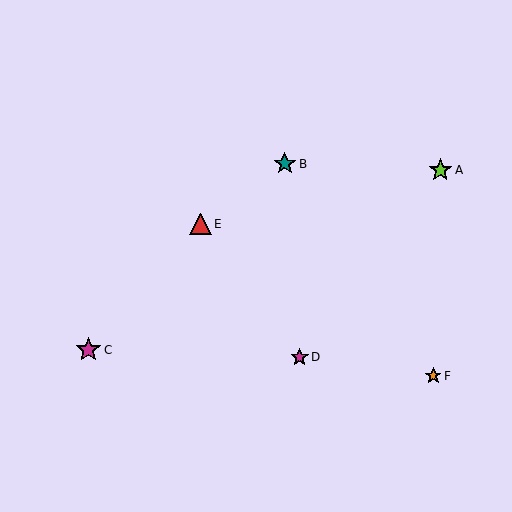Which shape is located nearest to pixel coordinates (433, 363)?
The orange star (labeled F) at (433, 376) is nearest to that location.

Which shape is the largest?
The magenta star (labeled C) is the largest.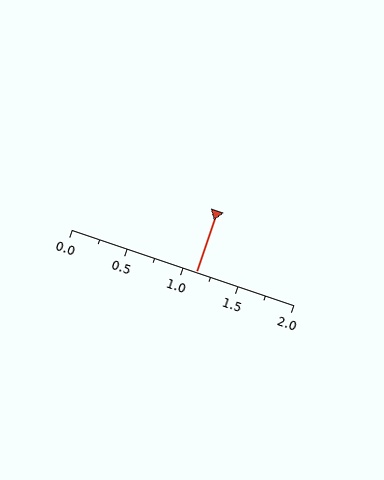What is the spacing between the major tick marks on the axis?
The major ticks are spaced 0.5 apart.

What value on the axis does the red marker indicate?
The marker indicates approximately 1.12.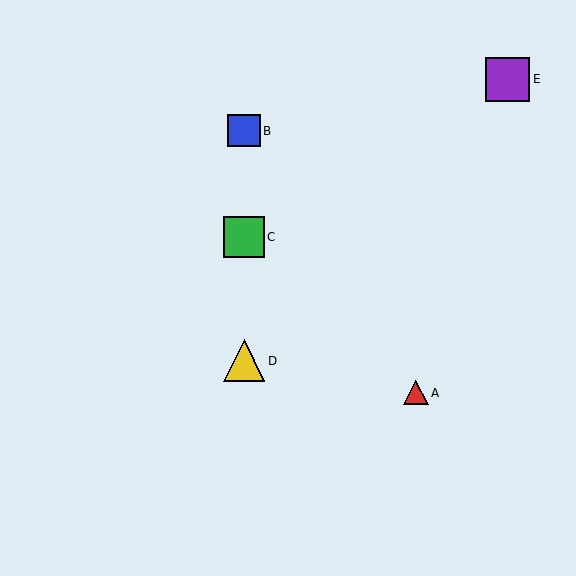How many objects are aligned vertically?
3 objects (B, C, D) are aligned vertically.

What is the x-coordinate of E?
Object E is at x≈508.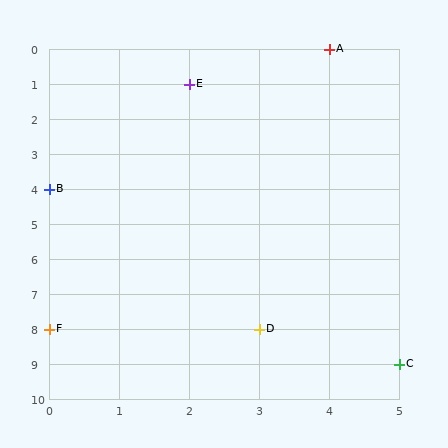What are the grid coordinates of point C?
Point C is at grid coordinates (5, 9).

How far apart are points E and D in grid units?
Points E and D are 1 column and 7 rows apart (about 7.1 grid units diagonally).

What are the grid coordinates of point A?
Point A is at grid coordinates (4, 0).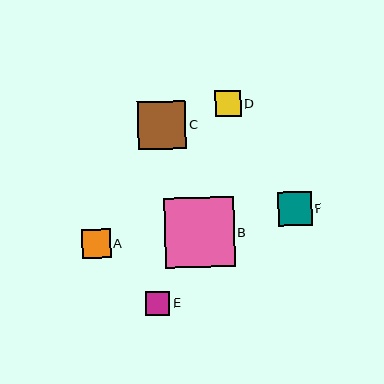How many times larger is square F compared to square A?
Square F is approximately 1.2 times the size of square A.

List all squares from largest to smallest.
From largest to smallest: B, C, F, A, D, E.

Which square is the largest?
Square B is the largest with a size of approximately 69 pixels.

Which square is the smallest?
Square E is the smallest with a size of approximately 25 pixels.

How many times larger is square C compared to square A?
Square C is approximately 1.7 times the size of square A.